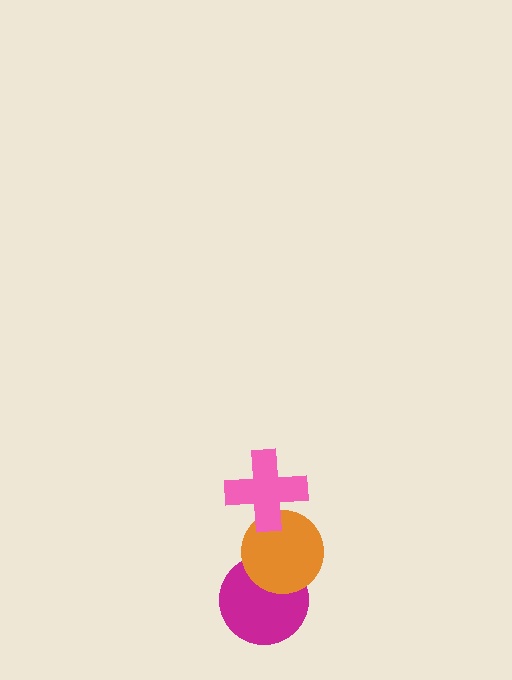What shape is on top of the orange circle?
The pink cross is on top of the orange circle.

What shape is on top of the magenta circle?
The orange circle is on top of the magenta circle.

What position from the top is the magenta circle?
The magenta circle is 3rd from the top.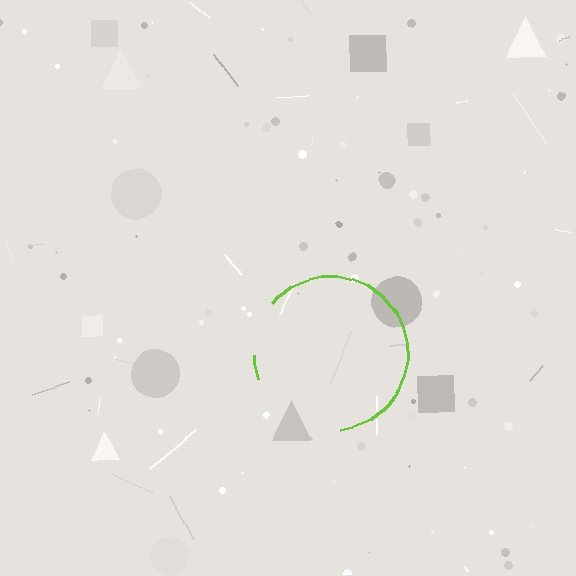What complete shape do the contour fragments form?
The contour fragments form a circle.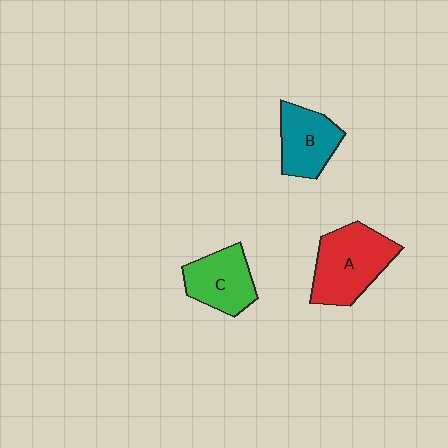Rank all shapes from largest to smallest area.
From largest to smallest: A (red), C (green), B (teal).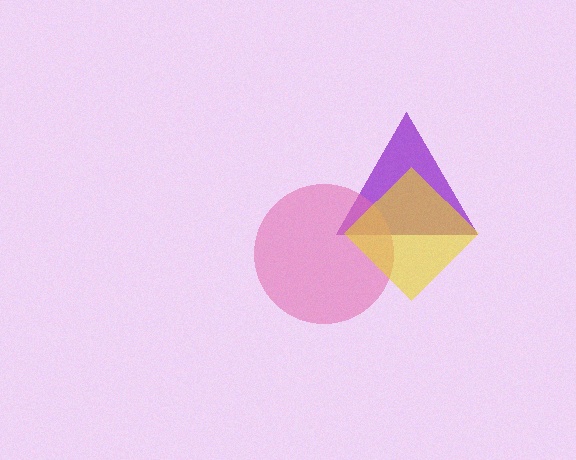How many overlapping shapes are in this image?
There are 3 overlapping shapes in the image.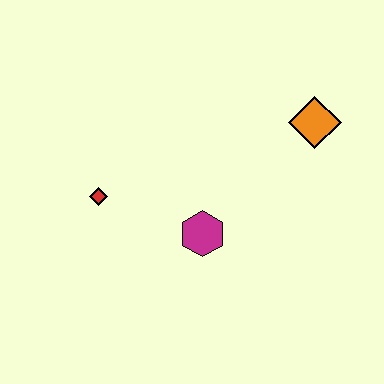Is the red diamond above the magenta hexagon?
Yes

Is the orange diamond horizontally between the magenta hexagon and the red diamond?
No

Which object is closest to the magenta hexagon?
The red diamond is closest to the magenta hexagon.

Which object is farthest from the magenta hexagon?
The orange diamond is farthest from the magenta hexagon.